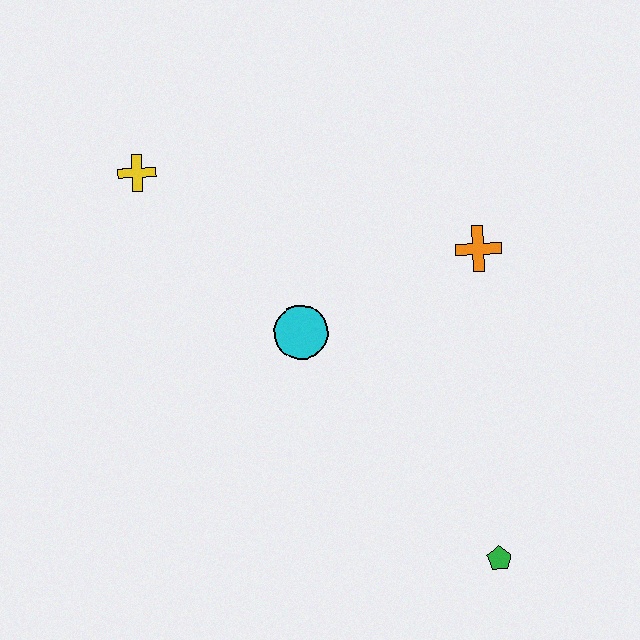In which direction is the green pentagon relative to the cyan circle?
The green pentagon is below the cyan circle.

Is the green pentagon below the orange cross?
Yes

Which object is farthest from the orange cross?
The yellow cross is farthest from the orange cross.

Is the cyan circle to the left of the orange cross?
Yes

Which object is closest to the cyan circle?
The orange cross is closest to the cyan circle.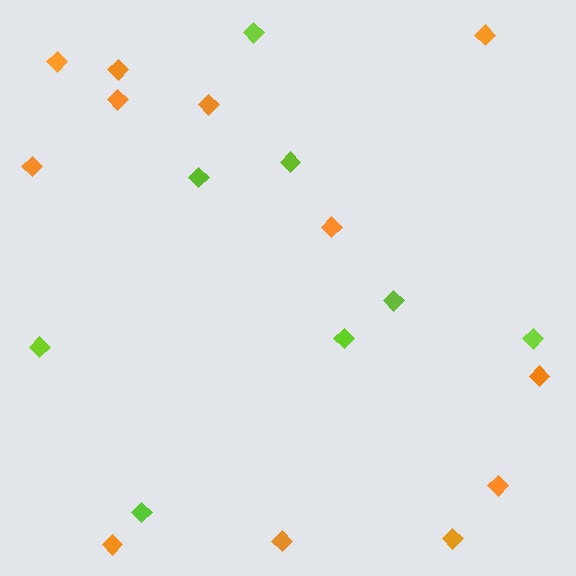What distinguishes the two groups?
There are 2 groups: one group of lime diamonds (8) and one group of orange diamonds (12).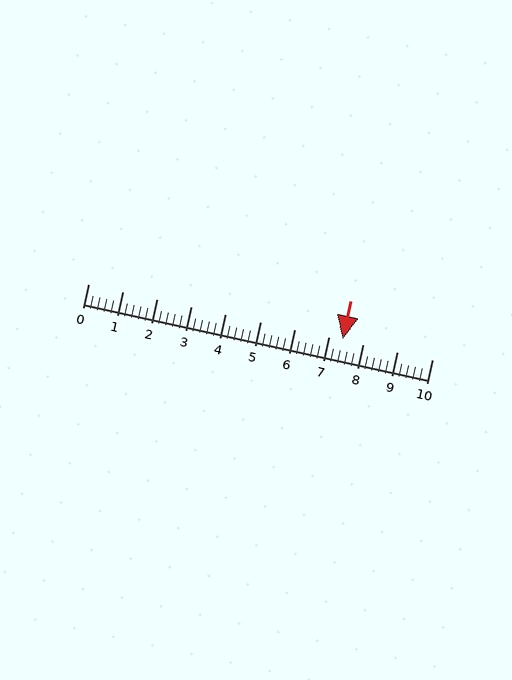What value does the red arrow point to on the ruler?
The red arrow points to approximately 7.4.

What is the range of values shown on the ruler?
The ruler shows values from 0 to 10.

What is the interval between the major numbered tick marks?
The major tick marks are spaced 1 units apart.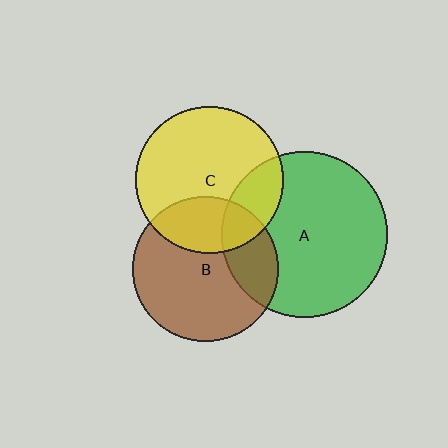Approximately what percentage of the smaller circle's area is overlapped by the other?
Approximately 25%.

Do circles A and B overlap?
Yes.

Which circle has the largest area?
Circle A (green).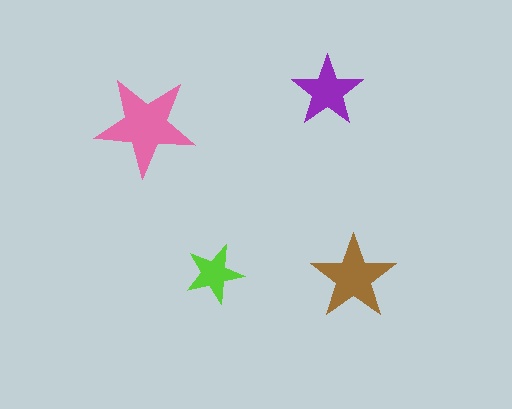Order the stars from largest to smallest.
the pink one, the brown one, the purple one, the lime one.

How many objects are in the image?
There are 4 objects in the image.